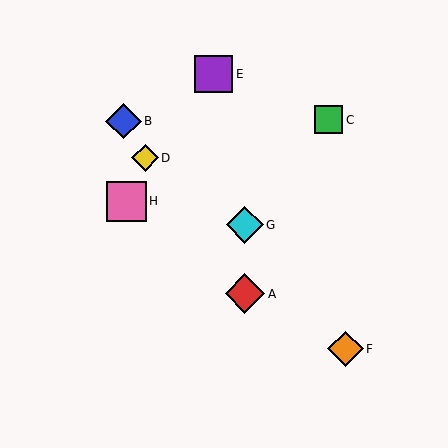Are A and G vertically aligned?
Yes, both are at x≈245.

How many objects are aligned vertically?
2 objects (A, G) are aligned vertically.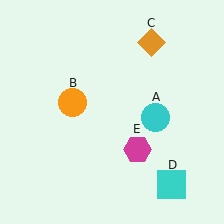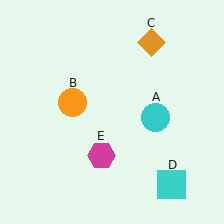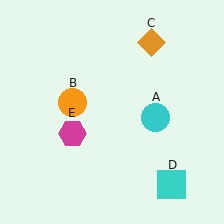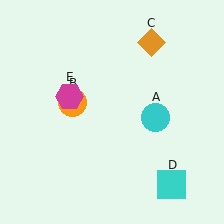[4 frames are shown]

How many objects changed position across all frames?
1 object changed position: magenta hexagon (object E).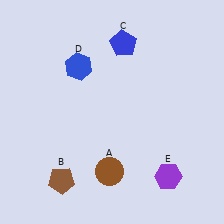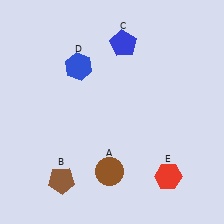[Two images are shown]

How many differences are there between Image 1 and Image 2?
There is 1 difference between the two images.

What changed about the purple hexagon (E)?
In Image 1, E is purple. In Image 2, it changed to red.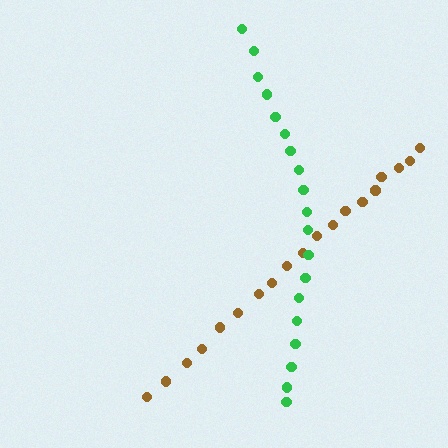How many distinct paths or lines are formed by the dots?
There are 2 distinct paths.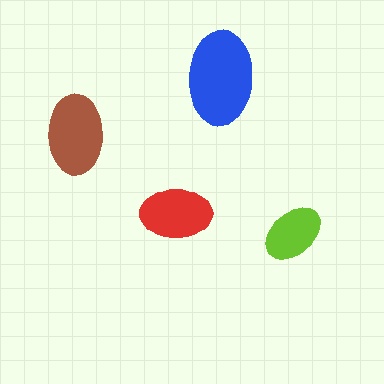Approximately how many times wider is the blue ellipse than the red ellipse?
About 1.5 times wider.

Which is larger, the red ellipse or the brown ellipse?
The brown one.